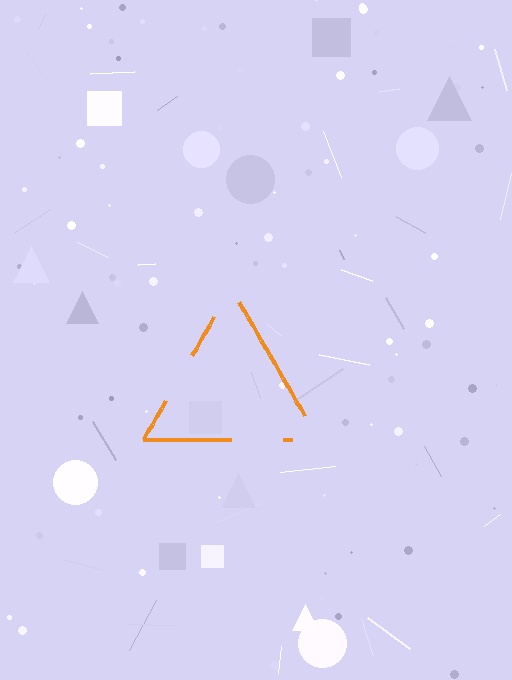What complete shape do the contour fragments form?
The contour fragments form a triangle.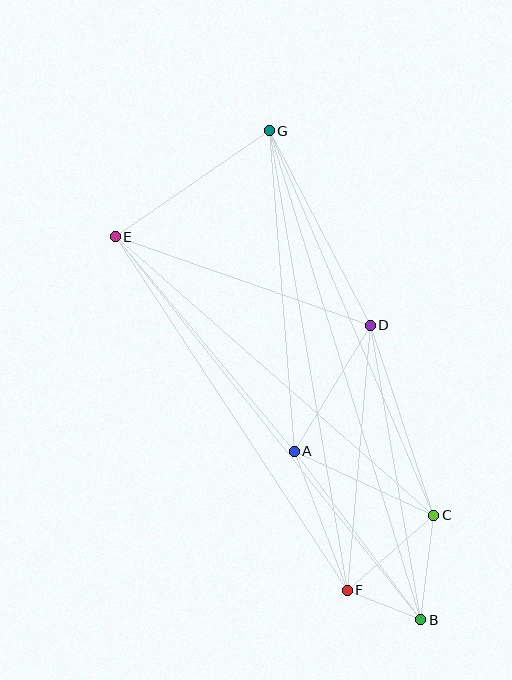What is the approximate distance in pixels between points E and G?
The distance between E and G is approximately 187 pixels.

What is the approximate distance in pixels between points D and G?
The distance between D and G is approximately 219 pixels.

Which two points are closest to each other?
Points B and F are closest to each other.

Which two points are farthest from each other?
Points B and G are farthest from each other.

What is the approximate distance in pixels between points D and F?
The distance between D and F is approximately 266 pixels.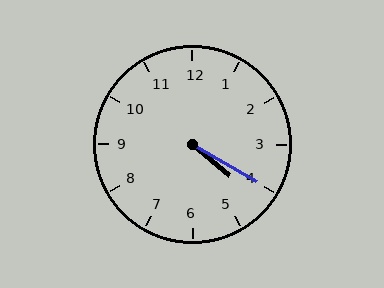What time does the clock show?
4:20.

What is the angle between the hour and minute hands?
Approximately 10 degrees.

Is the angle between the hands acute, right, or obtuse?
It is acute.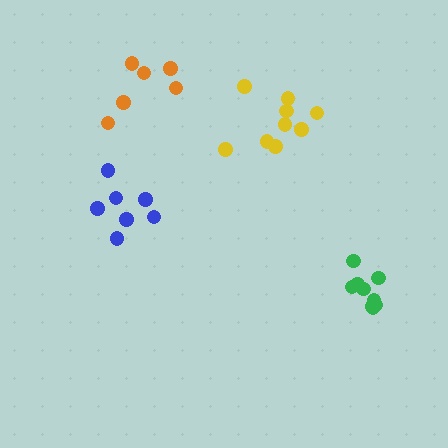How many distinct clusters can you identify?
There are 4 distinct clusters.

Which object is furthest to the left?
The blue cluster is leftmost.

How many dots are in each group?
Group 1: 6 dots, Group 2: 9 dots, Group 3: 7 dots, Group 4: 9 dots (31 total).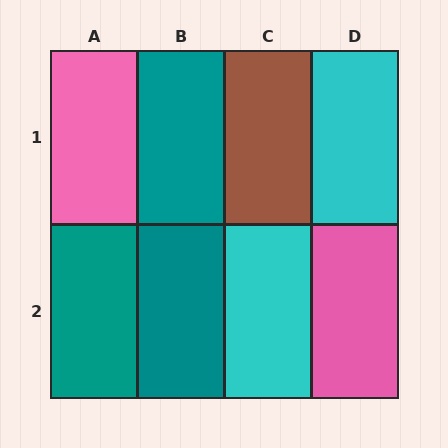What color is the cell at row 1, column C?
Brown.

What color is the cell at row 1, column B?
Teal.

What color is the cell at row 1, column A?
Pink.